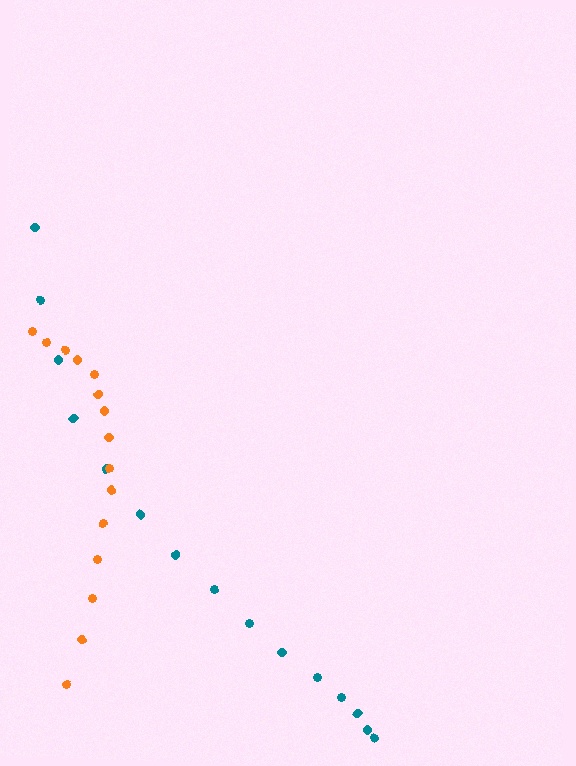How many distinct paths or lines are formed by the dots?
There are 2 distinct paths.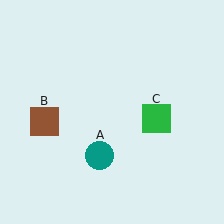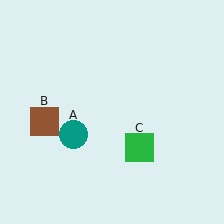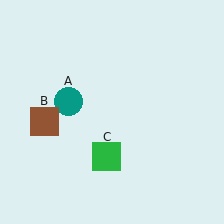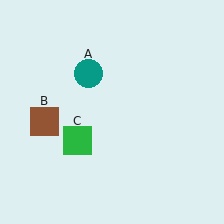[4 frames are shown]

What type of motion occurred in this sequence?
The teal circle (object A), green square (object C) rotated clockwise around the center of the scene.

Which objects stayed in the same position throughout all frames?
Brown square (object B) remained stationary.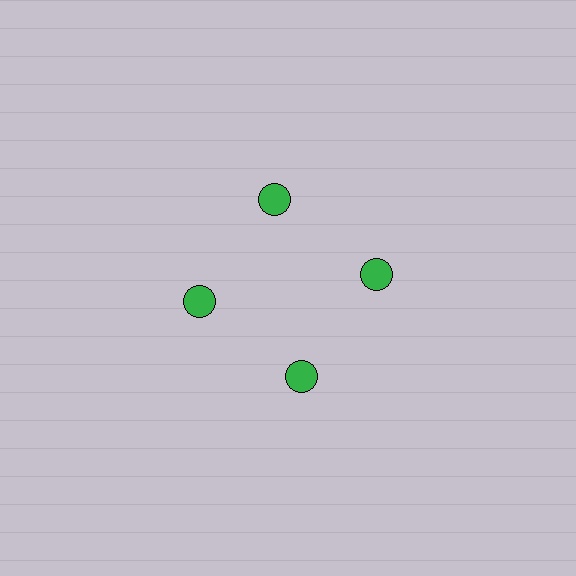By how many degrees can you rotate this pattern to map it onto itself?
The pattern maps onto itself every 90 degrees of rotation.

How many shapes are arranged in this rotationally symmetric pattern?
There are 4 shapes, arranged in 4 groups of 1.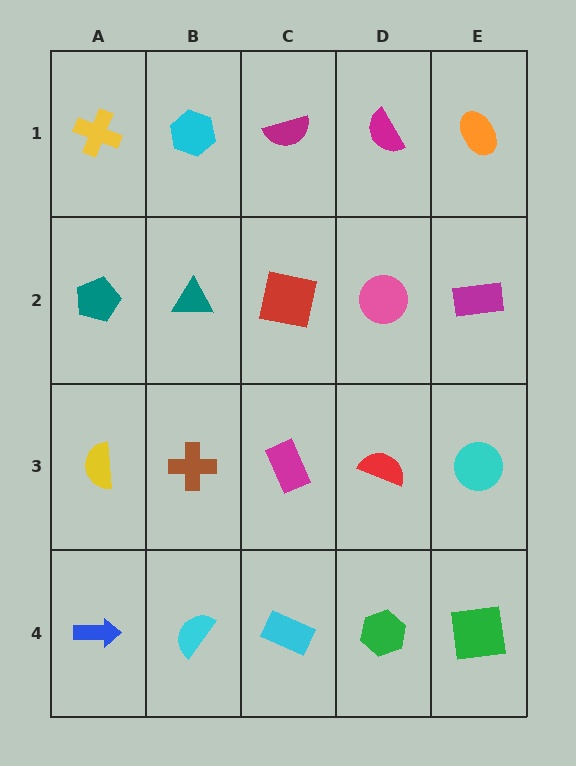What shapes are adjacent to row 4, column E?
A cyan circle (row 3, column E), a green hexagon (row 4, column D).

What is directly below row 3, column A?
A blue arrow.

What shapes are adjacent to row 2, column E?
An orange ellipse (row 1, column E), a cyan circle (row 3, column E), a pink circle (row 2, column D).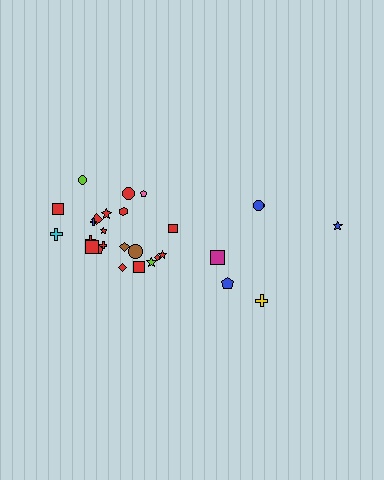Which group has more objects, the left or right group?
The left group.